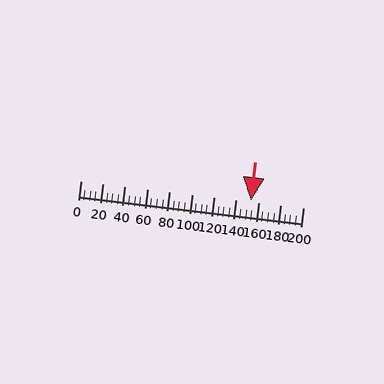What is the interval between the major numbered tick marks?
The major tick marks are spaced 20 units apart.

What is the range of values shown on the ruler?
The ruler shows values from 0 to 200.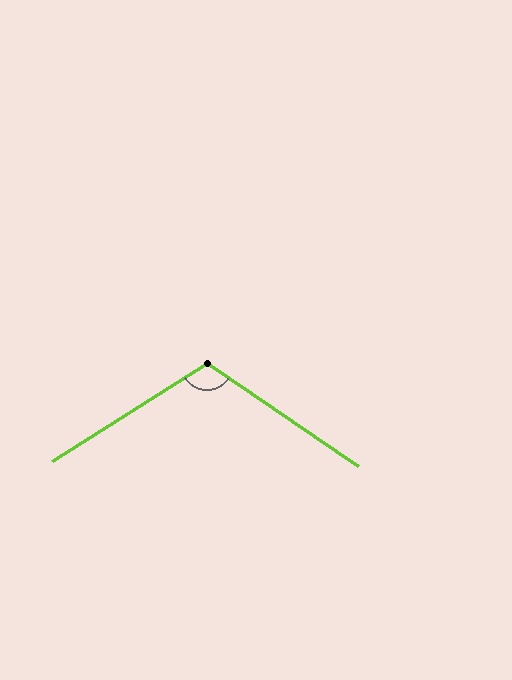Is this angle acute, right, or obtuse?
It is obtuse.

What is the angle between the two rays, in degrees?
Approximately 113 degrees.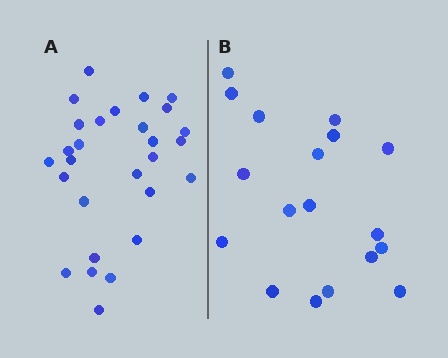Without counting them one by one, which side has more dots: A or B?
Region A (the left region) has more dots.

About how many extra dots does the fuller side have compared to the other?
Region A has roughly 10 or so more dots than region B.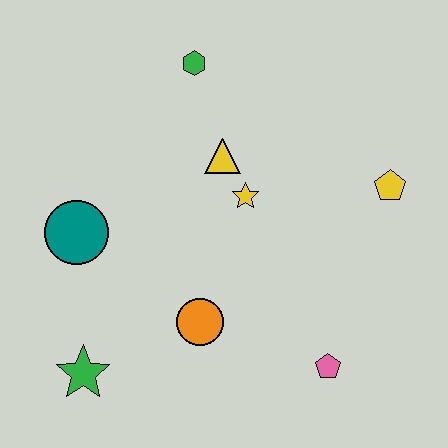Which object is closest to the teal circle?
The green star is closest to the teal circle.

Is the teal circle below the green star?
No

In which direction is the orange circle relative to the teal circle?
The orange circle is to the right of the teal circle.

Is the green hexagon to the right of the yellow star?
No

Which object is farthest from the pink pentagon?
The green hexagon is farthest from the pink pentagon.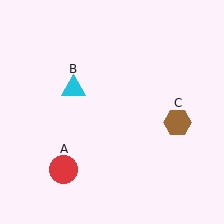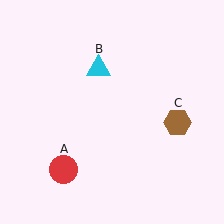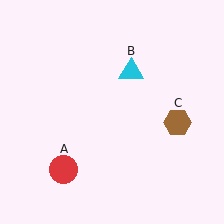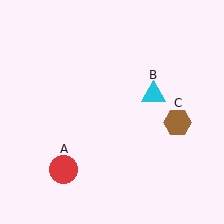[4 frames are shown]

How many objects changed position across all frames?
1 object changed position: cyan triangle (object B).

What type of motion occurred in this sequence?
The cyan triangle (object B) rotated clockwise around the center of the scene.